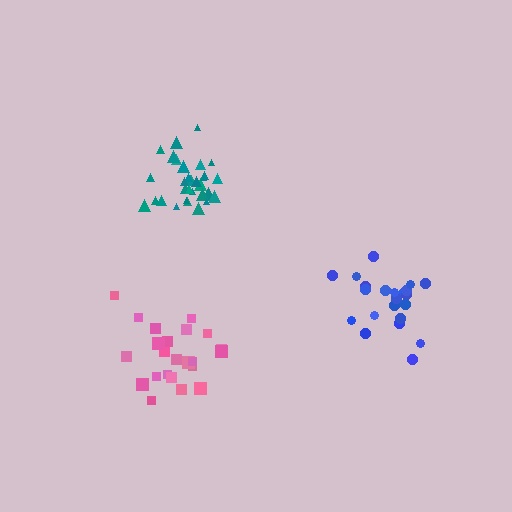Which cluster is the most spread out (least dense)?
Pink.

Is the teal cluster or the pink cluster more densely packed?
Teal.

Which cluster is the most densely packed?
Teal.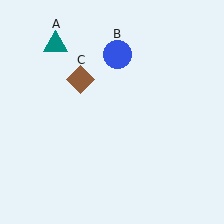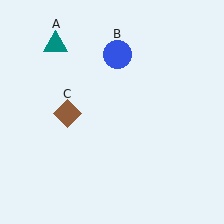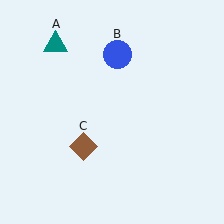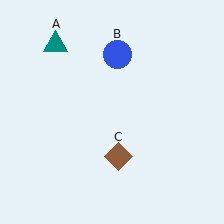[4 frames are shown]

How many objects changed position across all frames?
1 object changed position: brown diamond (object C).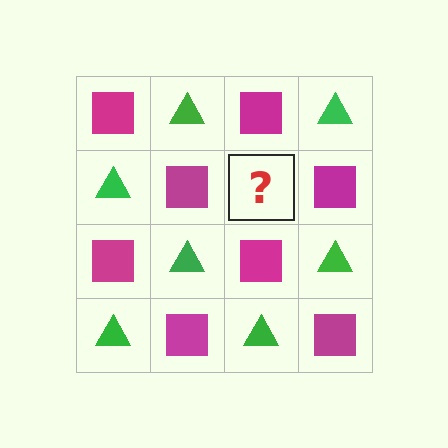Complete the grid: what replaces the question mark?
The question mark should be replaced with a green triangle.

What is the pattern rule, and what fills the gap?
The rule is that it alternates magenta square and green triangle in a checkerboard pattern. The gap should be filled with a green triangle.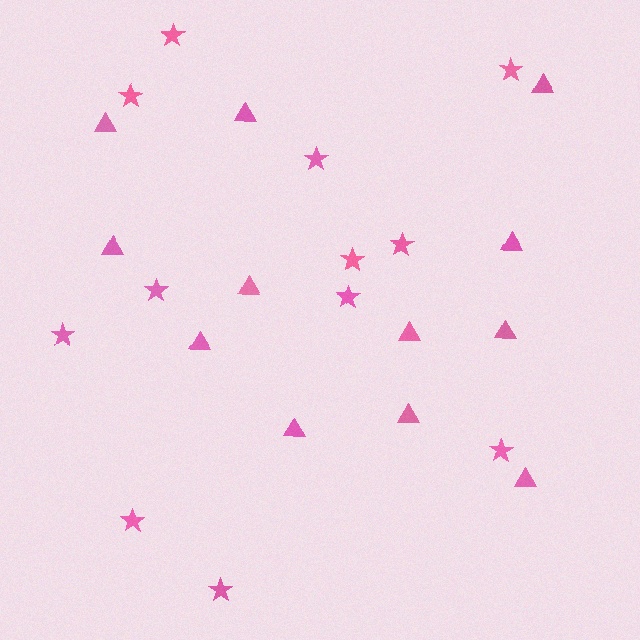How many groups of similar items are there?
There are 2 groups: one group of triangles (12) and one group of stars (12).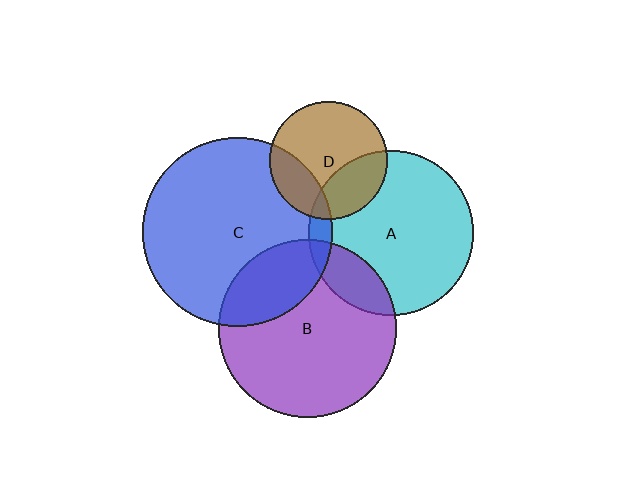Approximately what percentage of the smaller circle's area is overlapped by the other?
Approximately 5%.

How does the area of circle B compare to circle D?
Approximately 2.3 times.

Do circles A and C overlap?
Yes.